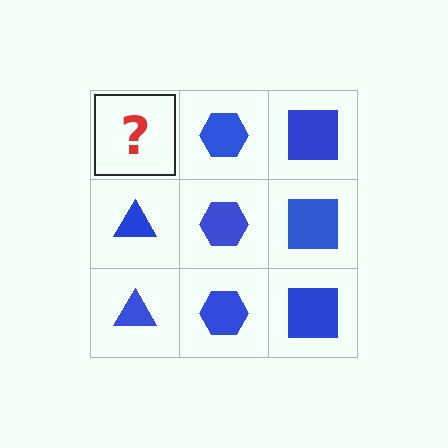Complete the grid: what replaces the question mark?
The question mark should be replaced with a blue triangle.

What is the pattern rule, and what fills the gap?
The rule is that each column has a consistent shape. The gap should be filled with a blue triangle.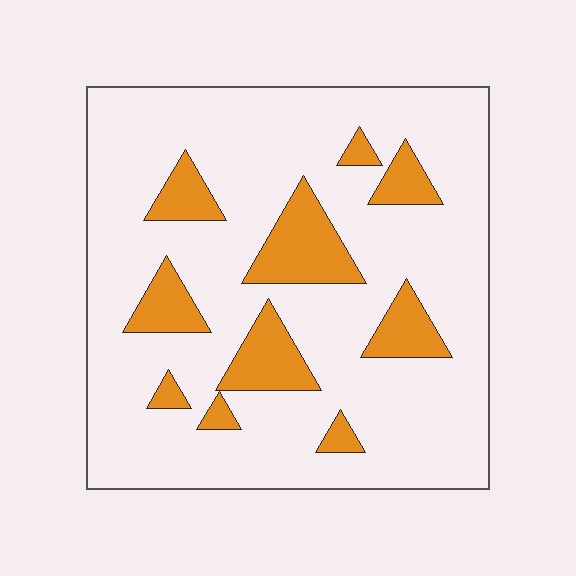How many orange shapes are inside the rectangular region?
10.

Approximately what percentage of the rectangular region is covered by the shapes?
Approximately 20%.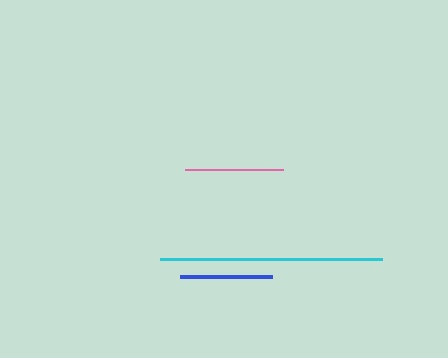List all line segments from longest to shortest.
From longest to shortest: cyan, pink, blue.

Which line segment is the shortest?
The blue line is the shortest at approximately 92 pixels.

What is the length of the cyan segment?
The cyan segment is approximately 222 pixels long.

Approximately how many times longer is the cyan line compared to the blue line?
The cyan line is approximately 2.4 times the length of the blue line.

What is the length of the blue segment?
The blue segment is approximately 92 pixels long.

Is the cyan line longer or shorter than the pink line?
The cyan line is longer than the pink line.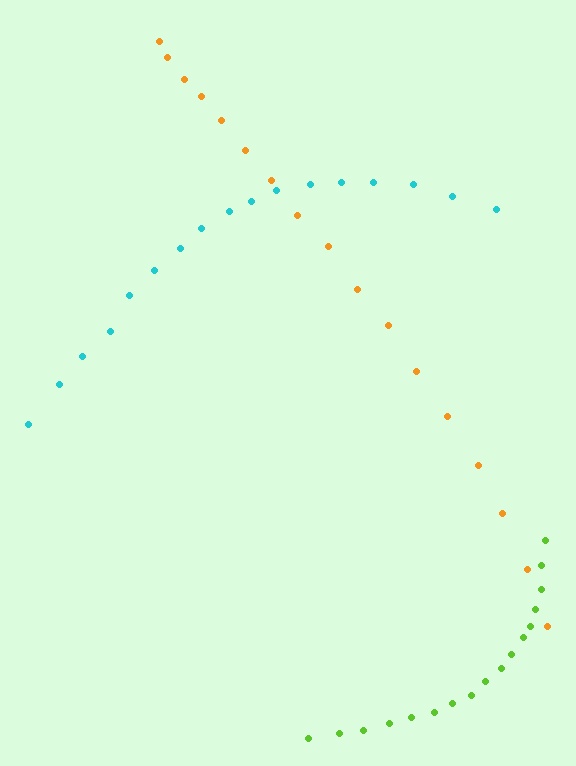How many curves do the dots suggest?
There are 3 distinct paths.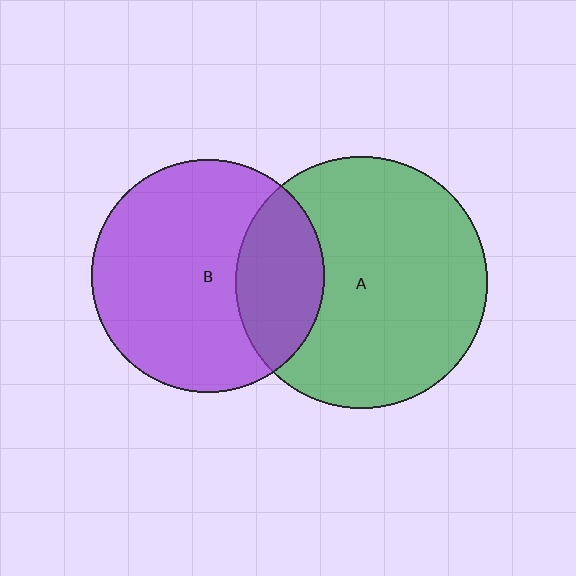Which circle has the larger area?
Circle A (green).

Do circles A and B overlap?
Yes.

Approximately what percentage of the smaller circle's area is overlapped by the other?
Approximately 25%.